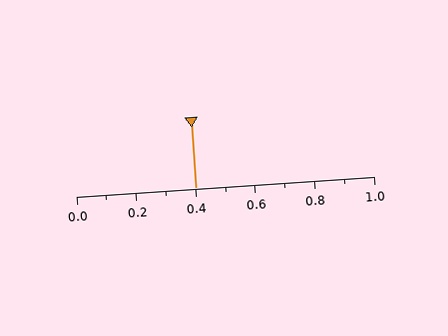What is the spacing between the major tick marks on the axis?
The major ticks are spaced 0.2 apart.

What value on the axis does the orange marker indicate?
The marker indicates approximately 0.4.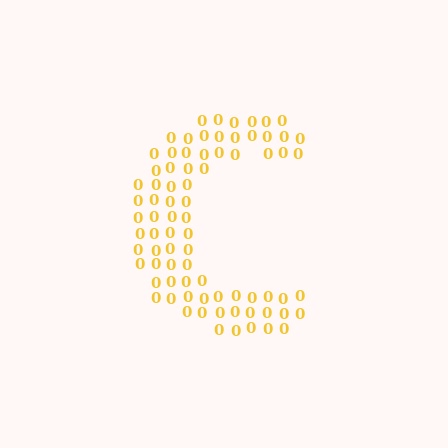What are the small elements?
The small elements are digit 0's.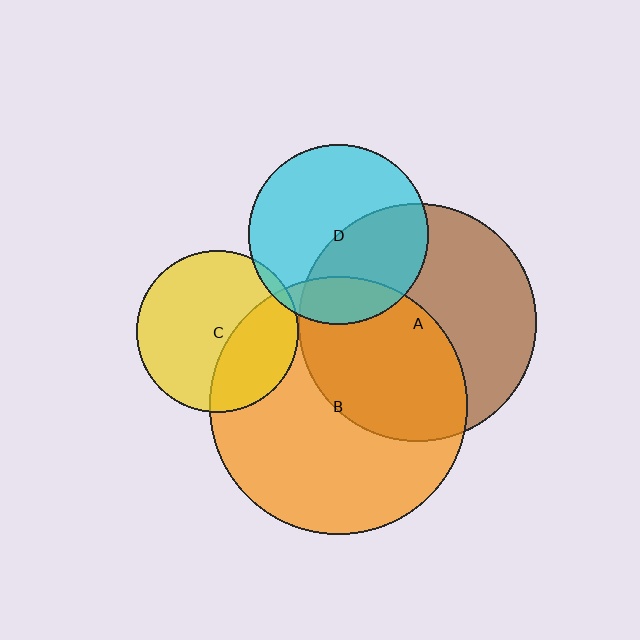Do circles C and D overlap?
Yes.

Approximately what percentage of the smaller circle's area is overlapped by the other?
Approximately 5%.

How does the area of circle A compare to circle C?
Approximately 2.2 times.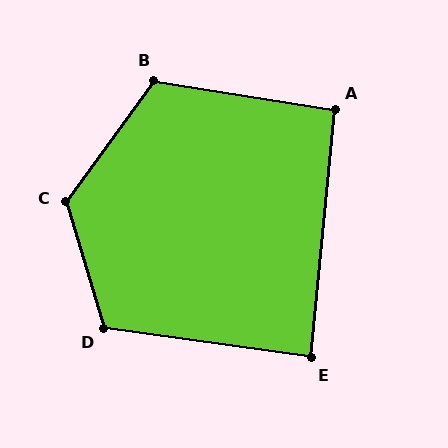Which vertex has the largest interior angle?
C, at approximately 128 degrees.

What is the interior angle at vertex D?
Approximately 114 degrees (obtuse).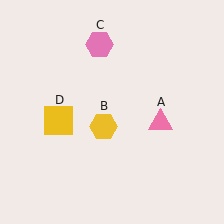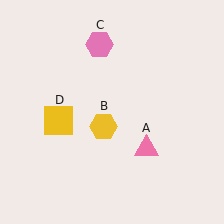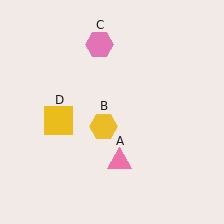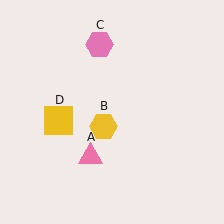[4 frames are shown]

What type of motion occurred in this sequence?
The pink triangle (object A) rotated clockwise around the center of the scene.